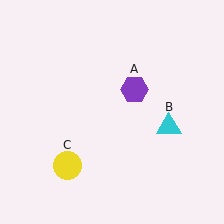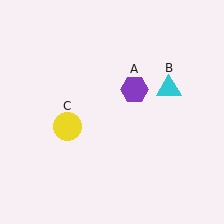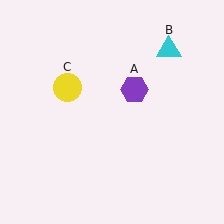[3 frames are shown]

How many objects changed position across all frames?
2 objects changed position: cyan triangle (object B), yellow circle (object C).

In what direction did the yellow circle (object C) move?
The yellow circle (object C) moved up.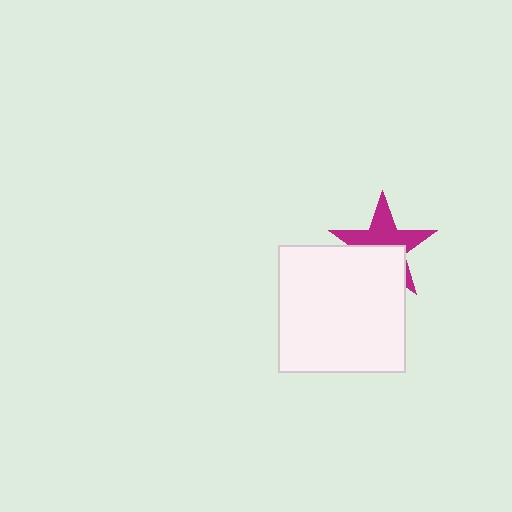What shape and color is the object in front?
The object in front is a white square.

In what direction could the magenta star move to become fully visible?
The magenta star could move up. That would shift it out from behind the white square entirely.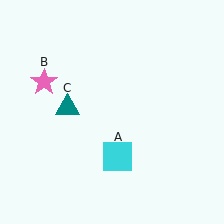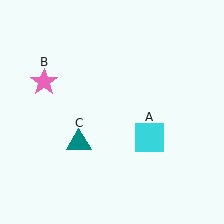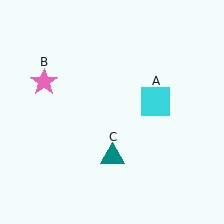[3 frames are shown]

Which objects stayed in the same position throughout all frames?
Pink star (object B) remained stationary.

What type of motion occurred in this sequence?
The cyan square (object A), teal triangle (object C) rotated counterclockwise around the center of the scene.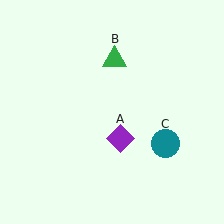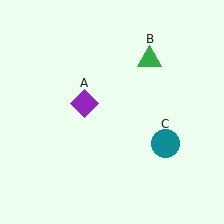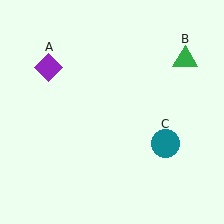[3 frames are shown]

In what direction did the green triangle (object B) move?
The green triangle (object B) moved right.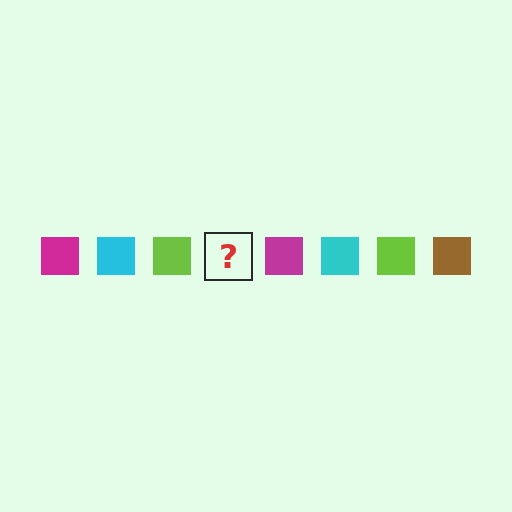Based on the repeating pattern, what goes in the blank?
The blank should be a brown square.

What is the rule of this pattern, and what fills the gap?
The rule is that the pattern cycles through magenta, cyan, lime, brown squares. The gap should be filled with a brown square.